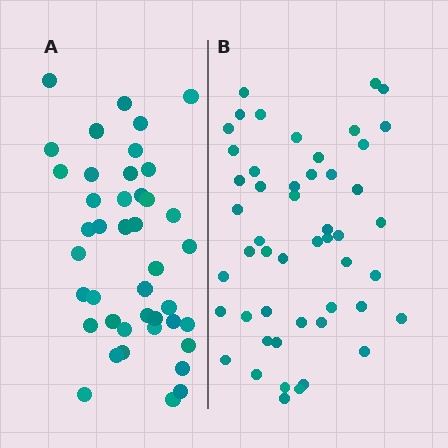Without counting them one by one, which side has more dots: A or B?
Region B (the right region) has more dots.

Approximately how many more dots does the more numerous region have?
Region B has roughly 8 or so more dots than region A.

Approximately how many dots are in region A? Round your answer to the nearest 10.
About 40 dots. (The exact count is 42, which rounds to 40.)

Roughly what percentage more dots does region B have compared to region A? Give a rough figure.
About 20% more.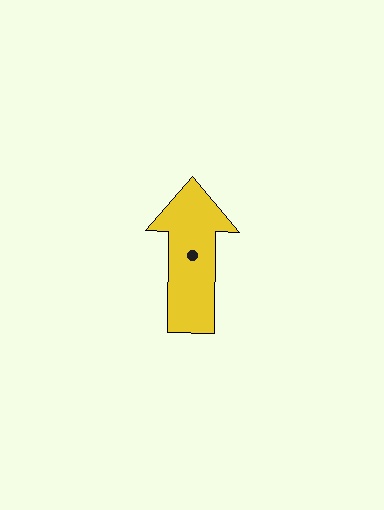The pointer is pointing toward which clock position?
Roughly 12 o'clock.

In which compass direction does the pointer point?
North.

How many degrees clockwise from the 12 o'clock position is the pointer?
Approximately 1 degrees.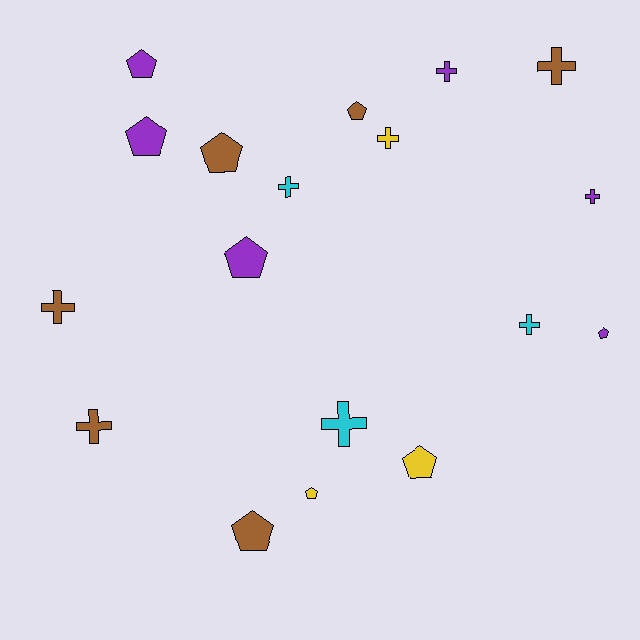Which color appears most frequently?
Purple, with 6 objects.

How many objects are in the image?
There are 18 objects.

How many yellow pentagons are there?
There are 2 yellow pentagons.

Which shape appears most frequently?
Pentagon, with 9 objects.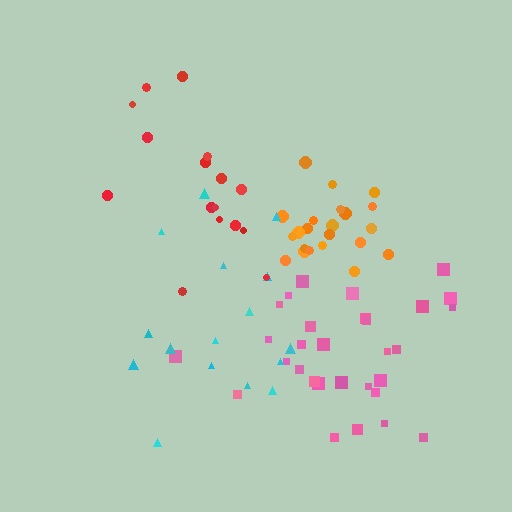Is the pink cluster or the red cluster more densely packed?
Pink.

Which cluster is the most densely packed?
Orange.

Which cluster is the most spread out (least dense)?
Cyan.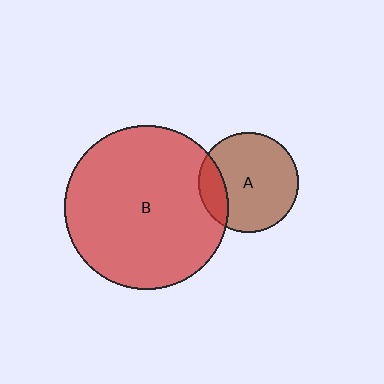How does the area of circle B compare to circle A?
Approximately 2.7 times.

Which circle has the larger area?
Circle B (red).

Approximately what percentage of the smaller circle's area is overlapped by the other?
Approximately 20%.